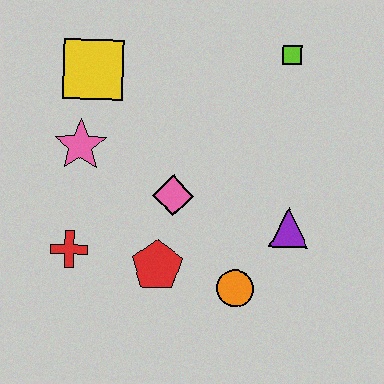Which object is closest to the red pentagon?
The pink diamond is closest to the red pentagon.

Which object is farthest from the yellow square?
The orange circle is farthest from the yellow square.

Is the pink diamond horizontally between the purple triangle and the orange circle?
No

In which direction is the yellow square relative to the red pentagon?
The yellow square is above the red pentagon.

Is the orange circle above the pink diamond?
No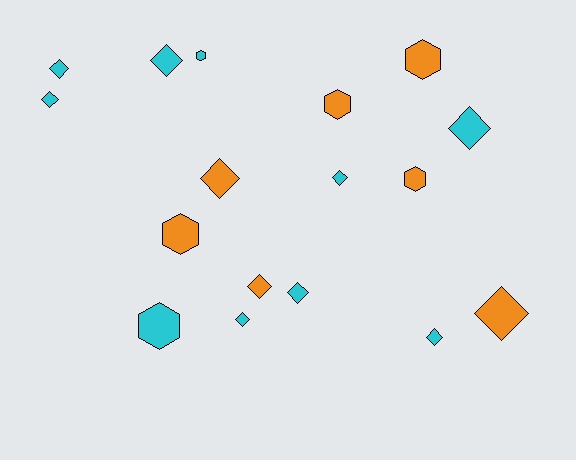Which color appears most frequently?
Cyan, with 10 objects.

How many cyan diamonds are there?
There are 8 cyan diamonds.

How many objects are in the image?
There are 17 objects.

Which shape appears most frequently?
Diamond, with 11 objects.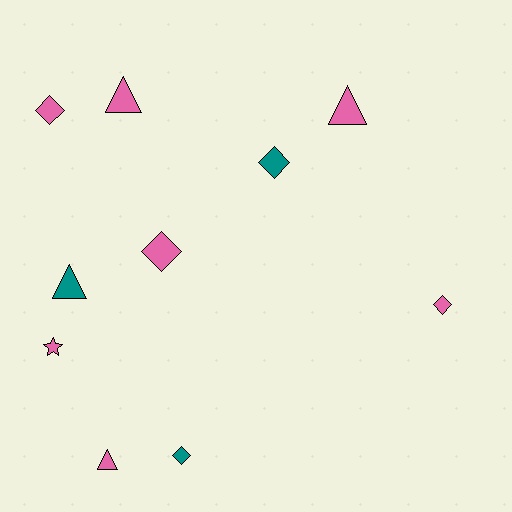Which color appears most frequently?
Pink, with 7 objects.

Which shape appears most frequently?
Diamond, with 5 objects.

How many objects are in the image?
There are 10 objects.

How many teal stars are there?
There are no teal stars.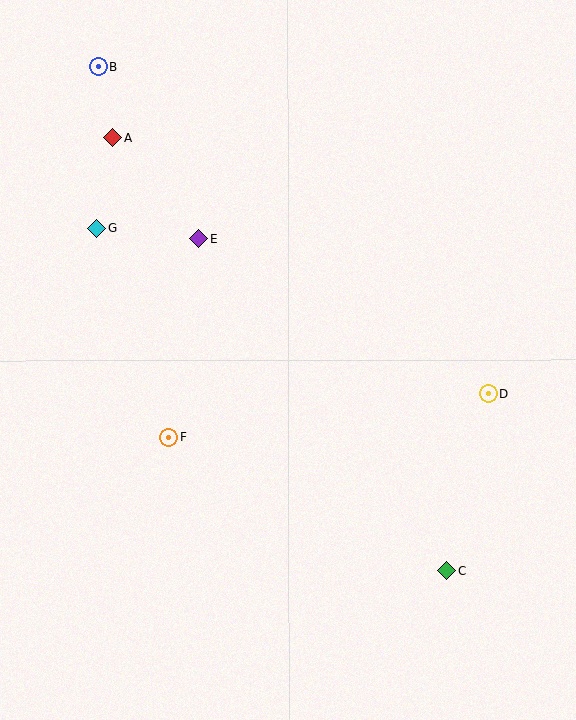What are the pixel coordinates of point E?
Point E is at (198, 239).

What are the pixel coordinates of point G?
Point G is at (97, 229).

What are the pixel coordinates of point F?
Point F is at (169, 437).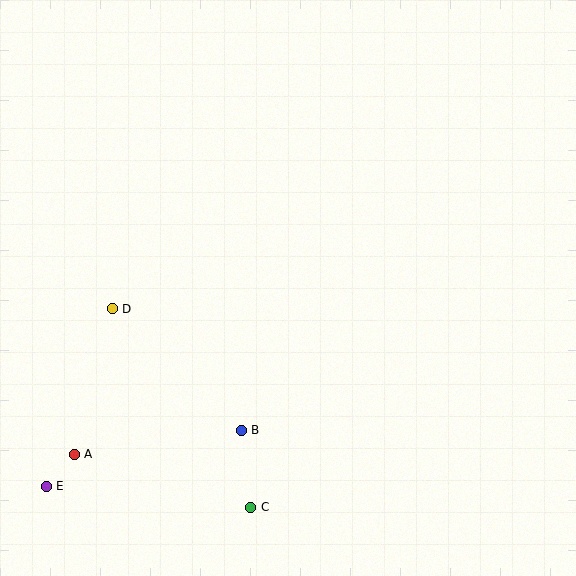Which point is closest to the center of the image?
Point B at (241, 430) is closest to the center.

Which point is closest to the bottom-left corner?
Point E is closest to the bottom-left corner.